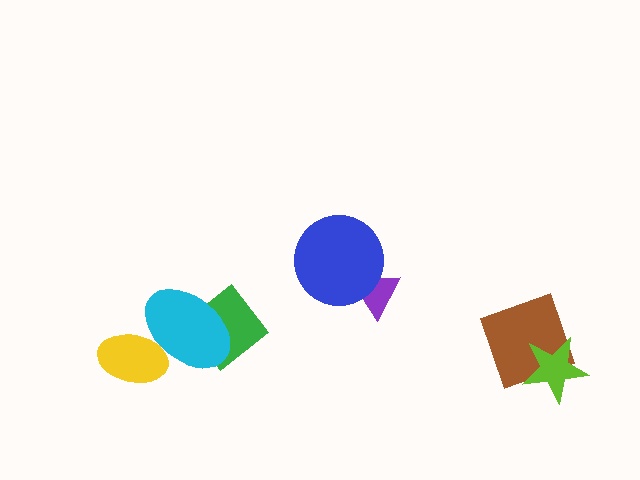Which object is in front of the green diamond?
The cyan ellipse is in front of the green diamond.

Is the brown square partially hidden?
Yes, it is partially covered by another shape.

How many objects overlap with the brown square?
1 object overlaps with the brown square.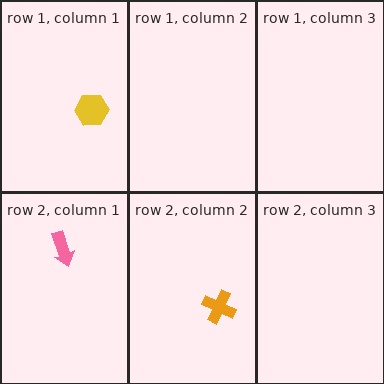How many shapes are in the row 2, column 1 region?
1.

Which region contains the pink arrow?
The row 2, column 1 region.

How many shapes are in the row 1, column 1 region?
1.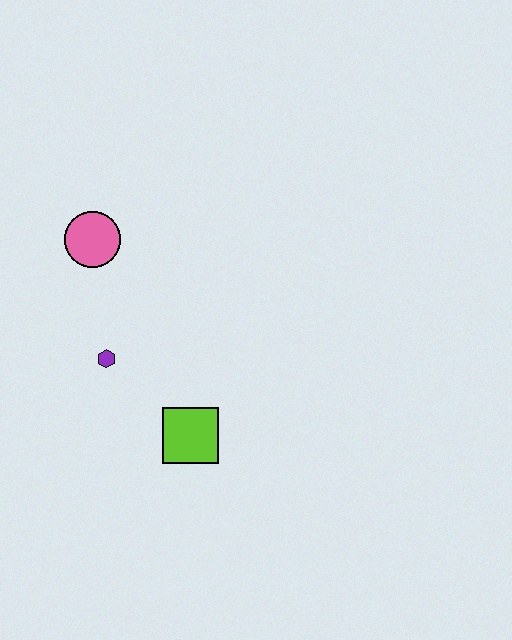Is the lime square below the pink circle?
Yes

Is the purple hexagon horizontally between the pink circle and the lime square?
Yes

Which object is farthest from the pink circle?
The lime square is farthest from the pink circle.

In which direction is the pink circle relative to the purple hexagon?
The pink circle is above the purple hexagon.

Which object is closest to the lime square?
The purple hexagon is closest to the lime square.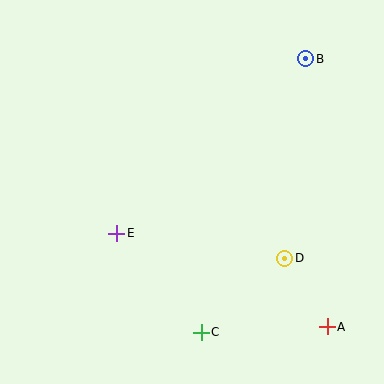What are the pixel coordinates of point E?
Point E is at (117, 233).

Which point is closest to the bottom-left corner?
Point E is closest to the bottom-left corner.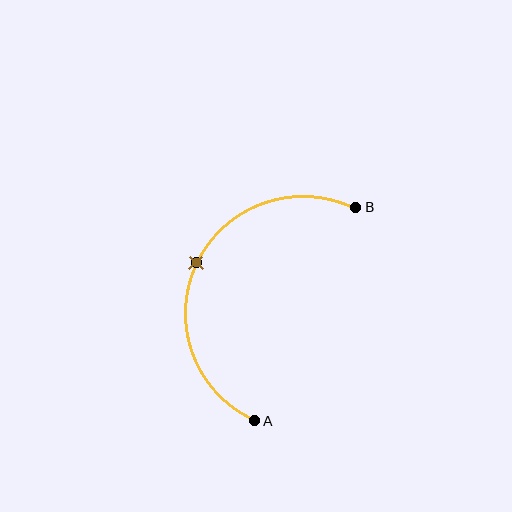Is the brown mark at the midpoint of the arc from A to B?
Yes. The brown mark lies on the arc at equal arc-length from both A and B — it is the arc midpoint.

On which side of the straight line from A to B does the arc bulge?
The arc bulges to the left of the straight line connecting A and B.